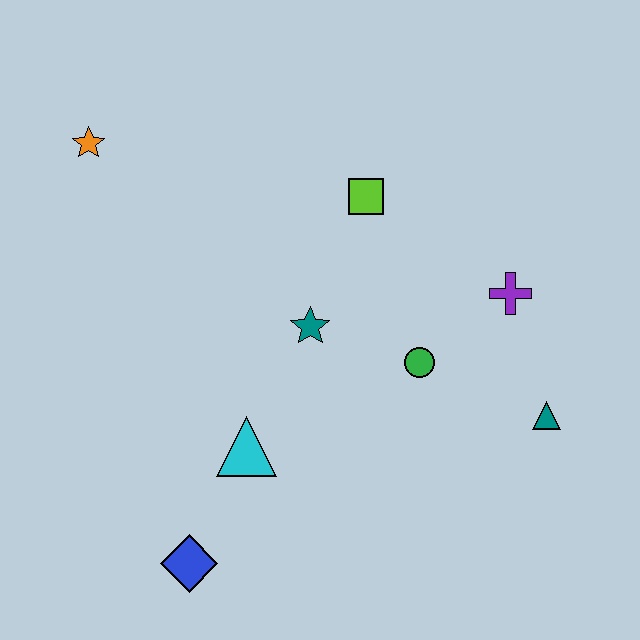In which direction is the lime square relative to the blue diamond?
The lime square is above the blue diamond.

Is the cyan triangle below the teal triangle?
Yes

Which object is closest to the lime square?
The teal star is closest to the lime square.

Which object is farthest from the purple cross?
The orange star is farthest from the purple cross.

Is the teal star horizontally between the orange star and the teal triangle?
Yes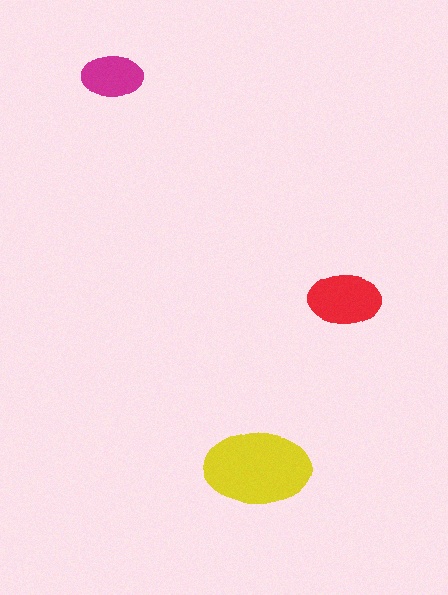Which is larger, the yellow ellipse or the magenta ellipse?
The yellow one.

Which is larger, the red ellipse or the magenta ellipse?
The red one.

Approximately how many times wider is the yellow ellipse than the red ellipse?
About 1.5 times wider.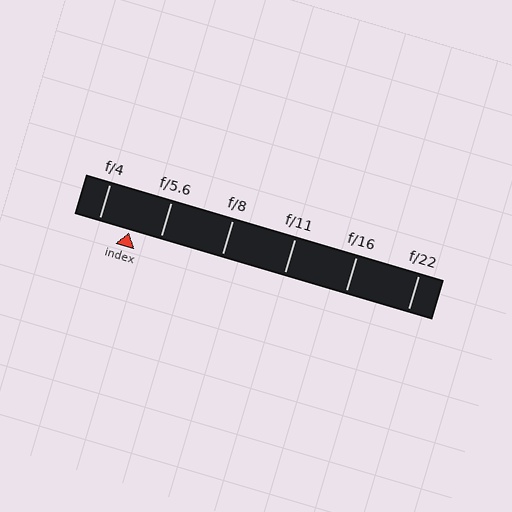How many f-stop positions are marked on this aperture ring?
There are 6 f-stop positions marked.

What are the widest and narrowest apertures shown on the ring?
The widest aperture shown is f/4 and the narrowest is f/22.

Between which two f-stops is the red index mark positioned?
The index mark is between f/4 and f/5.6.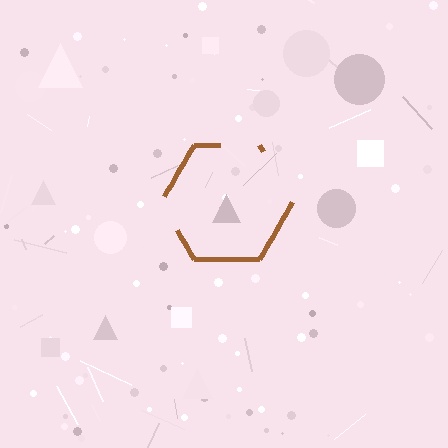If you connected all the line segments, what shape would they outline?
They would outline a hexagon.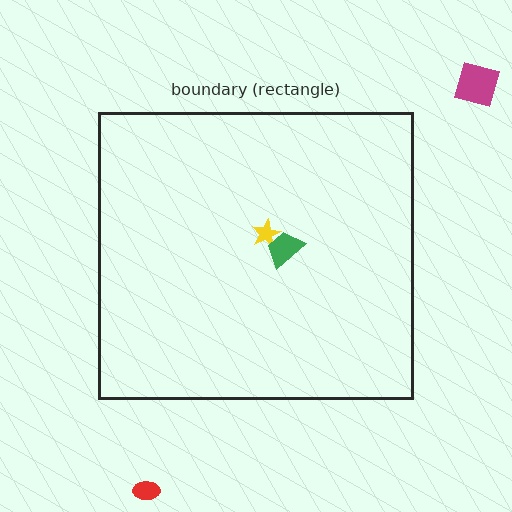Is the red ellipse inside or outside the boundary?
Outside.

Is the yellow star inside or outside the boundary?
Inside.